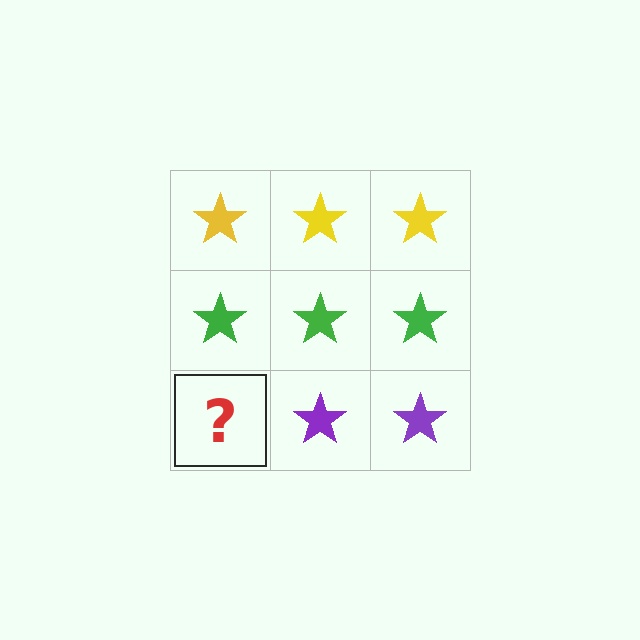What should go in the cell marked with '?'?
The missing cell should contain a purple star.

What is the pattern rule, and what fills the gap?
The rule is that each row has a consistent color. The gap should be filled with a purple star.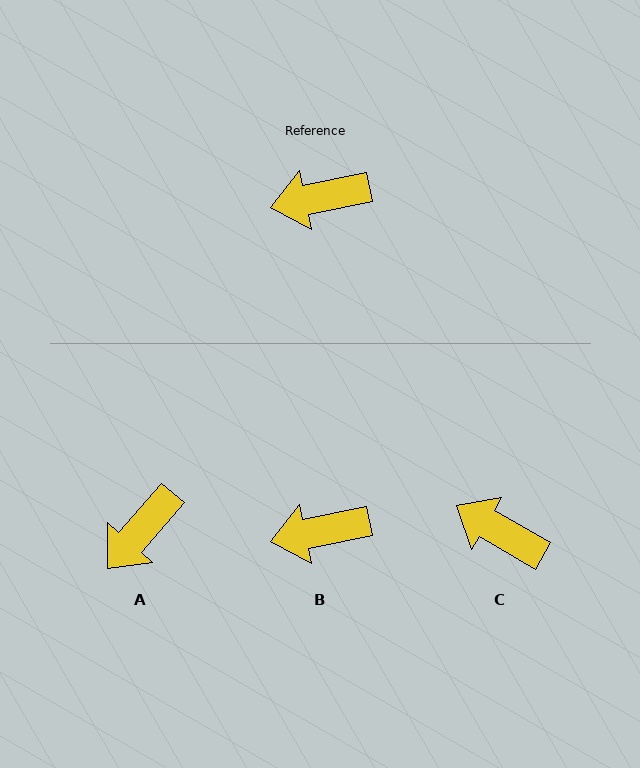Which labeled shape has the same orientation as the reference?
B.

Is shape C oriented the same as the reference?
No, it is off by about 42 degrees.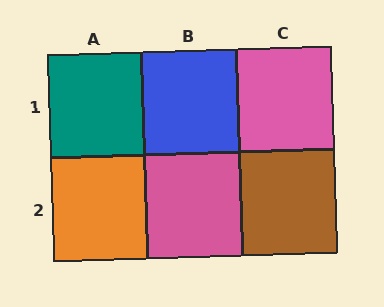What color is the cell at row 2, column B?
Pink.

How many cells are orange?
1 cell is orange.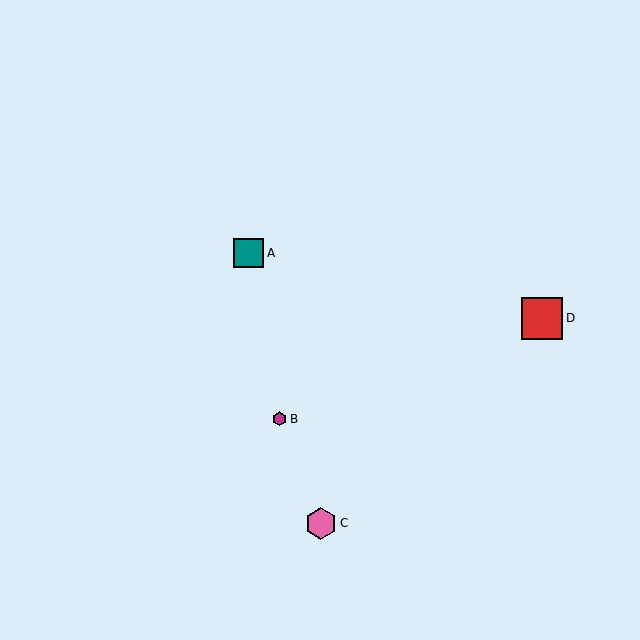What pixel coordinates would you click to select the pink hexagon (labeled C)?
Click at (321, 523) to select the pink hexagon C.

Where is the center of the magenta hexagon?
The center of the magenta hexagon is at (280, 419).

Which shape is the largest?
The red square (labeled D) is the largest.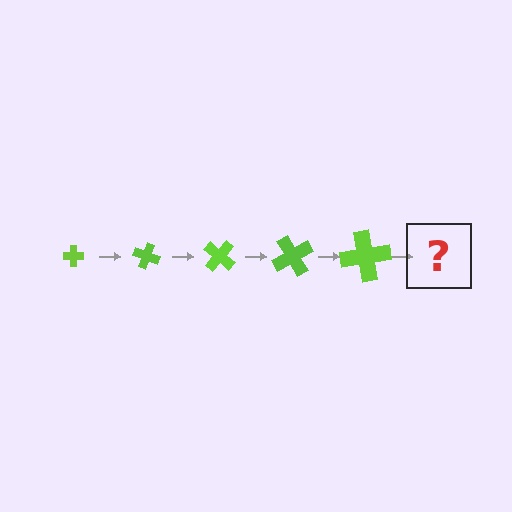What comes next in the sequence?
The next element should be a cross, larger than the previous one and rotated 100 degrees from the start.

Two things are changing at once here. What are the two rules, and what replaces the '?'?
The two rules are that the cross grows larger each step and it rotates 20 degrees each step. The '?' should be a cross, larger than the previous one and rotated 100 degrees from the start.